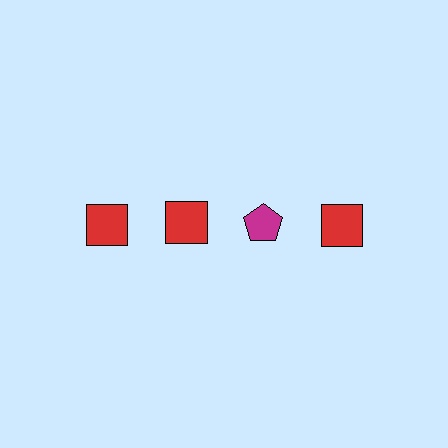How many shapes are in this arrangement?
There are 4 shapes arranged in a grid pattern.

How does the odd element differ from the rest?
It differs in both color (magenta instead of red) and shape (pentagon instead of square).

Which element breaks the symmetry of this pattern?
The magenta pentagon in the top row, center column breaks the symmetry. All other shapes are red squares.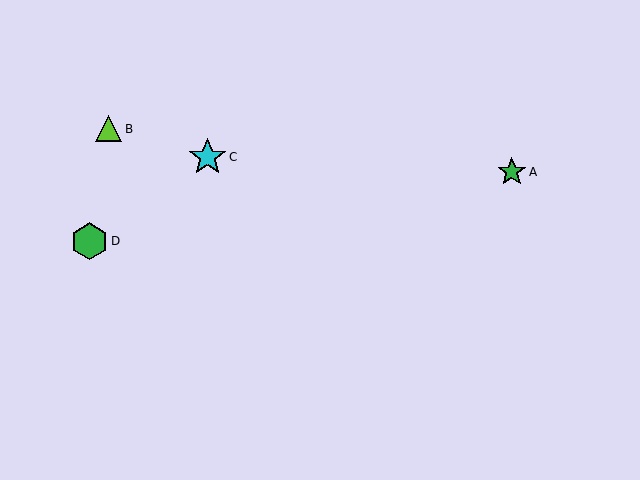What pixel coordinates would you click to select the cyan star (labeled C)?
Click at (207, 157) to select the cyan star C.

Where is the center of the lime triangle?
The center of the lime triangle is at (109, 129).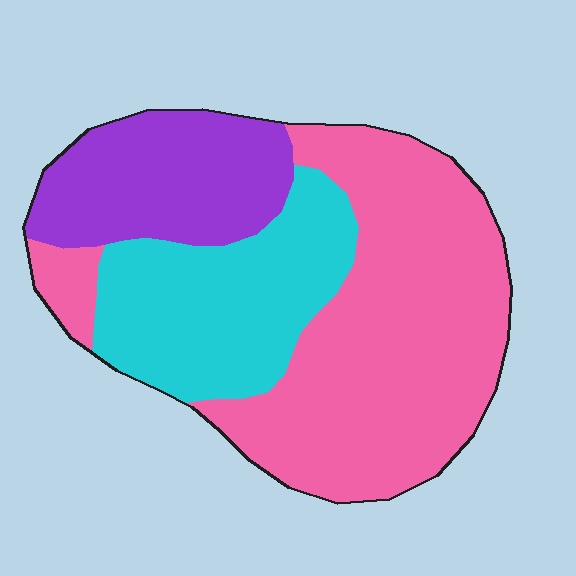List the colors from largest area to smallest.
From largest to smallest: pink, cyan, purple.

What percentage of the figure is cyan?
Cyan takes up about one quarter (1/4) of the figure.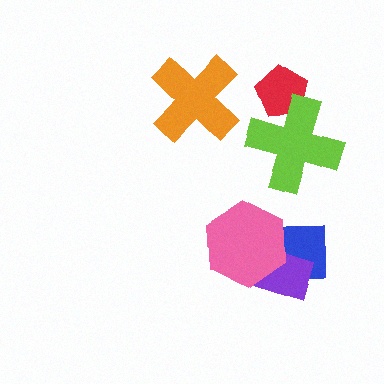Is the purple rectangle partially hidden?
Yes, it is partially covered by another shape.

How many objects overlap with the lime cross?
1 object overlaps with the lime cross.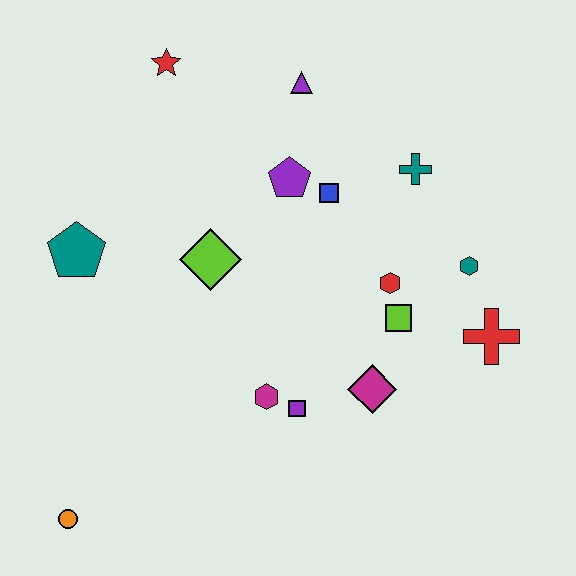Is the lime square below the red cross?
No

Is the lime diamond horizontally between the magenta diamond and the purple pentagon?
No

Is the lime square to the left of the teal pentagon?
No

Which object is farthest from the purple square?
The red star is farthest from the purple square.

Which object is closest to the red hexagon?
The lime square is closest to the red hexagon.